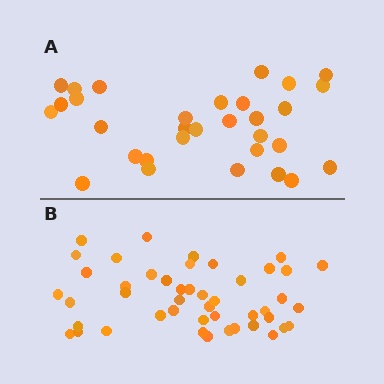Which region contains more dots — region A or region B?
Region B (the bottom region) has more dots.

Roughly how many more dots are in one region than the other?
Region B has approximately 15 more dots than region A.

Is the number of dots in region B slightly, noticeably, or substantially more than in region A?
Region B has substantially more. The ratio is roughly 1.5 to 1.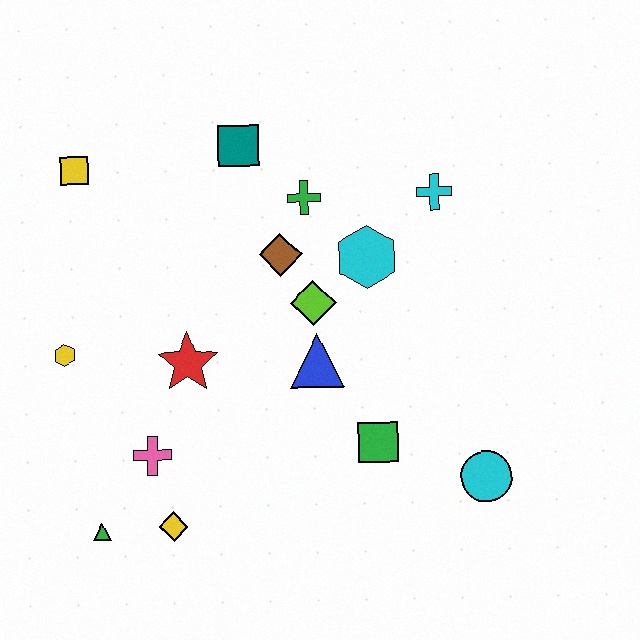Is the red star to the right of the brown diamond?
No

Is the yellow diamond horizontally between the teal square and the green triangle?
Yes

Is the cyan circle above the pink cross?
No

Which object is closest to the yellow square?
The teal square is closest to the yellow square.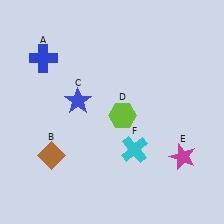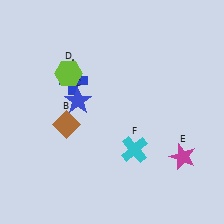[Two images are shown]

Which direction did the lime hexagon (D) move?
The lime hexagon (D) moved left.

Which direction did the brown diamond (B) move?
The brown diamond (B) moved up.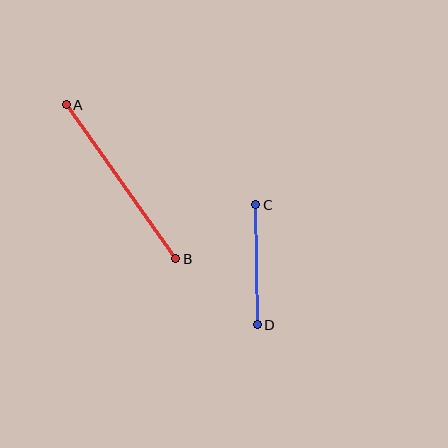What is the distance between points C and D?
The distance is approximately 120 pixels.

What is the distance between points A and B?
The distance is approximately 189 pixels.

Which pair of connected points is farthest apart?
Points A and B are farthest apart.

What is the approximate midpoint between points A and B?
The midpoint is at approximately (121, 182) pixels.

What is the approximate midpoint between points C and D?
The midpoint is at approximately (256, 265) pixels.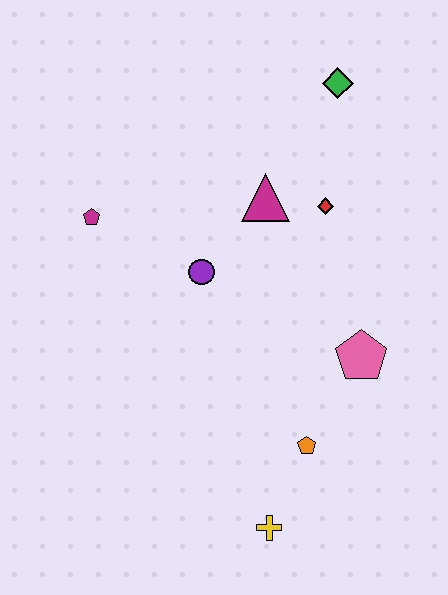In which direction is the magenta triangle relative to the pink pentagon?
The magenta triangle is above the pink pentagon.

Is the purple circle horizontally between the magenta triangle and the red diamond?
No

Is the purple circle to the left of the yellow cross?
Yes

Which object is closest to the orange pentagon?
The yellow cross is closest to the orange pentagon.